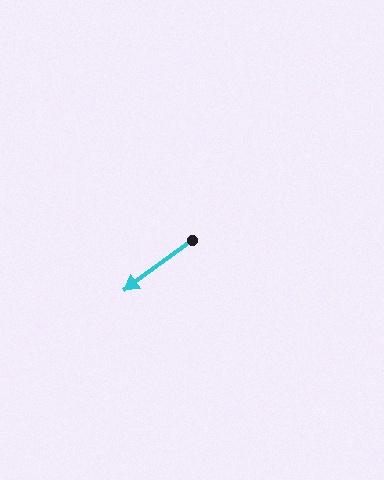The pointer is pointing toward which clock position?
Roughly 8 o'clock.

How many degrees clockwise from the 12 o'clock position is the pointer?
Approximately 234 degrees.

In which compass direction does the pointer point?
Southwest.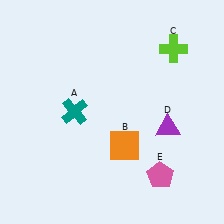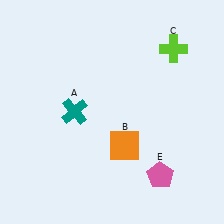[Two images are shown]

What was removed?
The purple triangle (D) was removed in Image 2.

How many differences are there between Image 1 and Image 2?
There is 1 difference between the two images.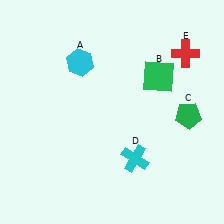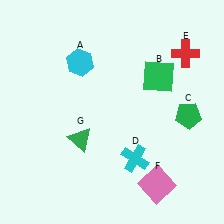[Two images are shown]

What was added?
A pink square (F), a green triangle (G) were added in Image 2.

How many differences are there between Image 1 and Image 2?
There are 2 differences between the two images.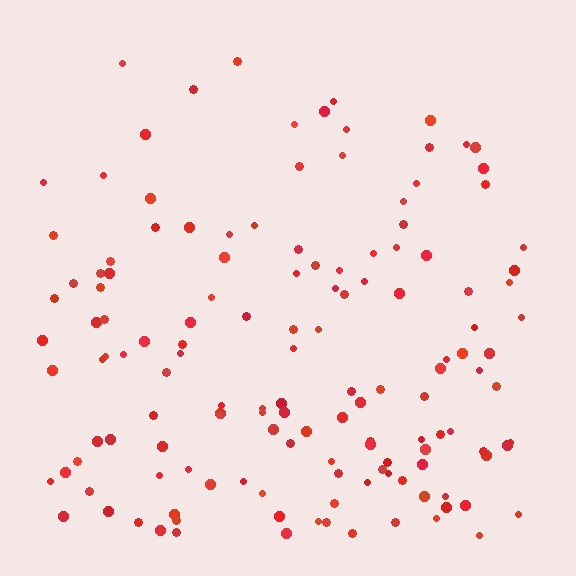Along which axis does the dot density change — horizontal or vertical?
Vertical.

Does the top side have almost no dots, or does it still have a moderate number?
Still a moderate number, just noticeably fewer than the bottom.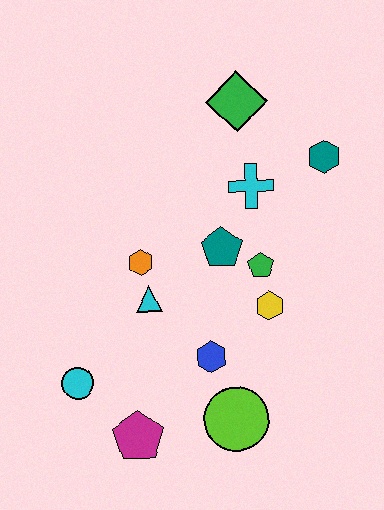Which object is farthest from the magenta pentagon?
The green diamond is farthest from the magenta pentagon.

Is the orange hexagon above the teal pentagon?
No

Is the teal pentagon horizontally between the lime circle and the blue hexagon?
Yes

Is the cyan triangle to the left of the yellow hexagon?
Yes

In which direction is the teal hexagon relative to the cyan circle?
The teal hexagon is to the right of the cyan circle.